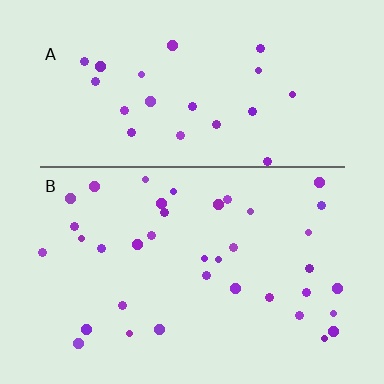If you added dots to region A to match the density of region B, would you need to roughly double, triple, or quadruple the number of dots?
Approximately double.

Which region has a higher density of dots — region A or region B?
B (the bottom).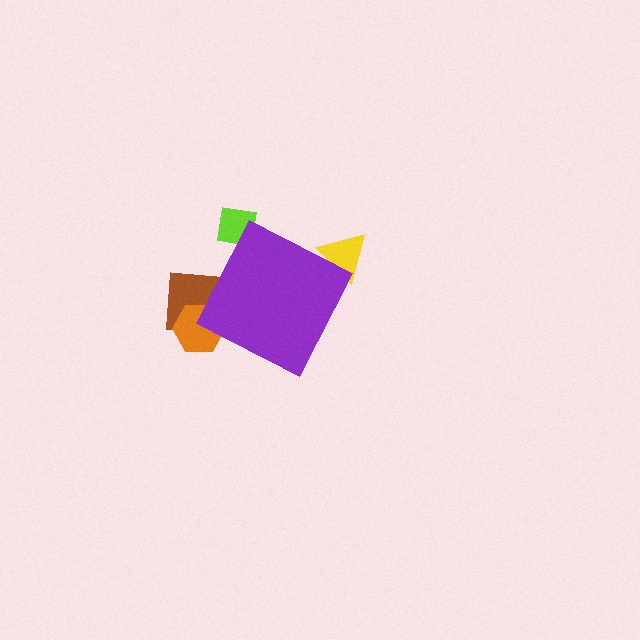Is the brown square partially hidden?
Yes, the brown square is partially hidden behind the purple diamond.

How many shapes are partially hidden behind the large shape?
4 shapes are partially hidden.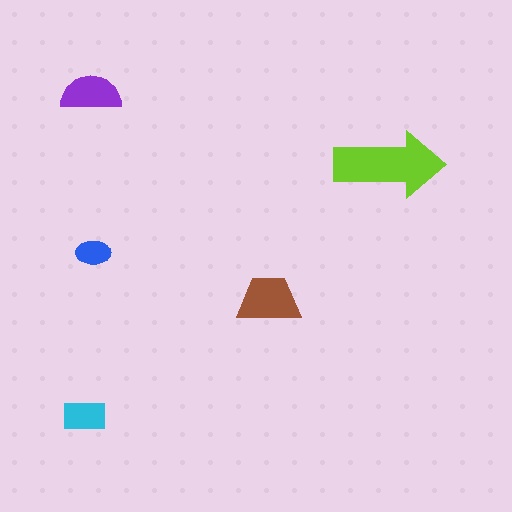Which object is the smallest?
The blue ellipse.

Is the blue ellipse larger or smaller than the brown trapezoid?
Smaller.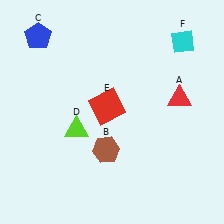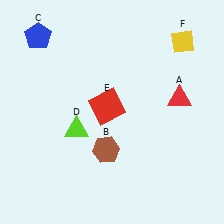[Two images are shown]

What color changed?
The diamond (F) changed from cyan in Image 1 to yellow in Image 2.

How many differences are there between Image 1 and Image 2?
There is 1 difference between the two images.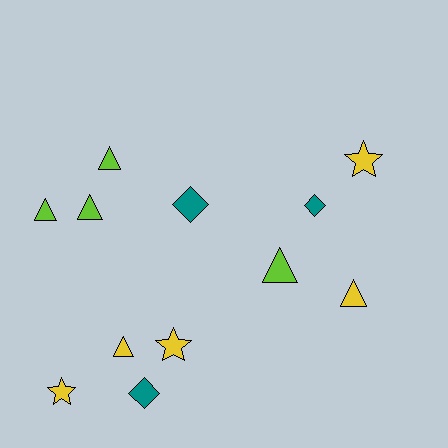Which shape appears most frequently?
Triangle, with 6 objects.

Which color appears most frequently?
Yellow, with 5 objects.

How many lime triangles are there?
There are 4 lime triangles.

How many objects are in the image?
There are 12 objects.